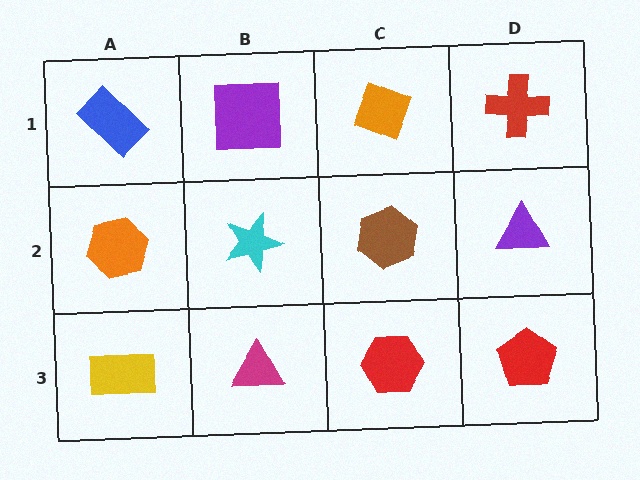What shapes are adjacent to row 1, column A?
An orange hexagon (row 2, column A), a purple square (row 1, column B).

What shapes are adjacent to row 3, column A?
An orange hexagon (row 2, column A), a magenta triangle (row 3, column B).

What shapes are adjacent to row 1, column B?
A cyan star (row 2, column B), a blue rectangle (row 1, column A), an orange diamond (row 1, column C).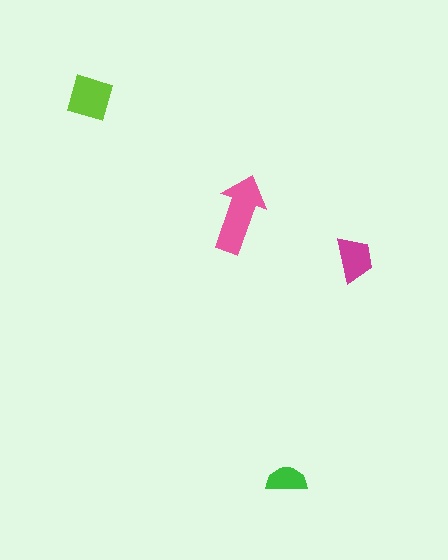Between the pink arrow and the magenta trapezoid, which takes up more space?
The pink arrow.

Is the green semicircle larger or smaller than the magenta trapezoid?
Smaller.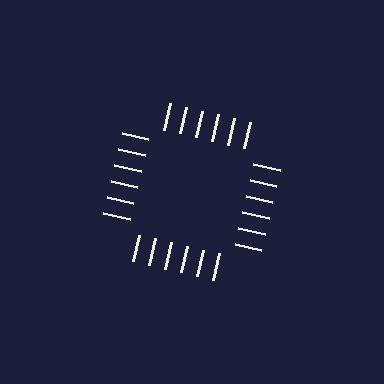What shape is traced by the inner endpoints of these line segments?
An illusory square — the line segments terminate on its edges but no continuous stroke is drawn.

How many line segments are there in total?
24 — 6 along each of the 4 edges.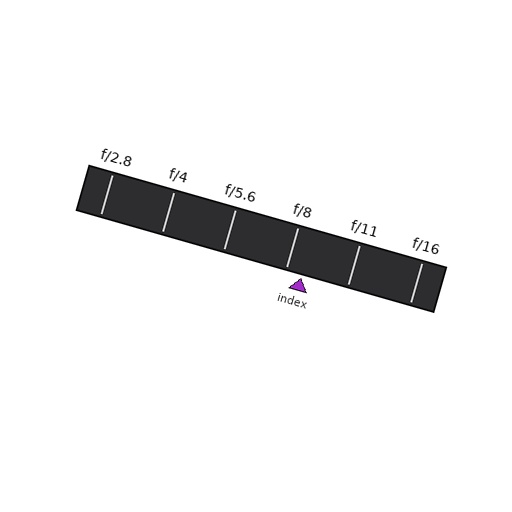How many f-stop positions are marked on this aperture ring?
There are 6 f-stop positions marked.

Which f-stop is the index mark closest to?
The index mark is closest to f/8.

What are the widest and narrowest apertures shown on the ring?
The widest aperture shown is f/2.8 and the narrowest is f/16.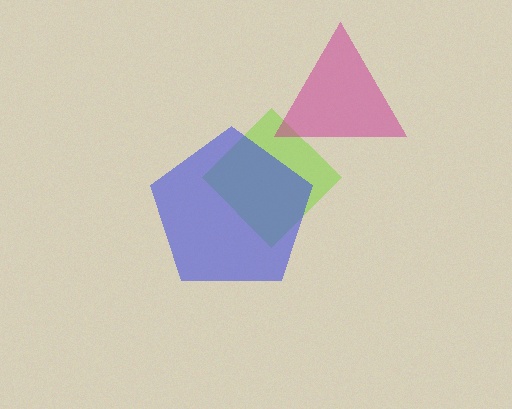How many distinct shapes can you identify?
There are 3 distinct shapes: a lime diamond, a blue pentagon, a magenta triangle.